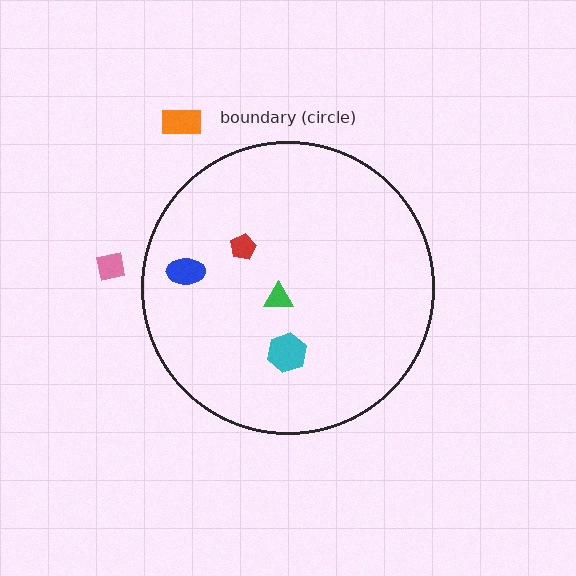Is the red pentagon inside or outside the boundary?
Inside.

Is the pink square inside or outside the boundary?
Outside.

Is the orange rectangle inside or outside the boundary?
Outside.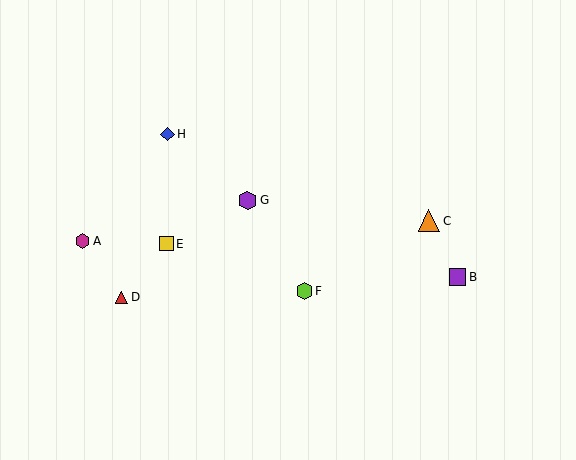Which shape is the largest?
The orange triangle (labeled C) is the largest.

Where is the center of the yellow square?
The center of the yellow square is at (166, 244).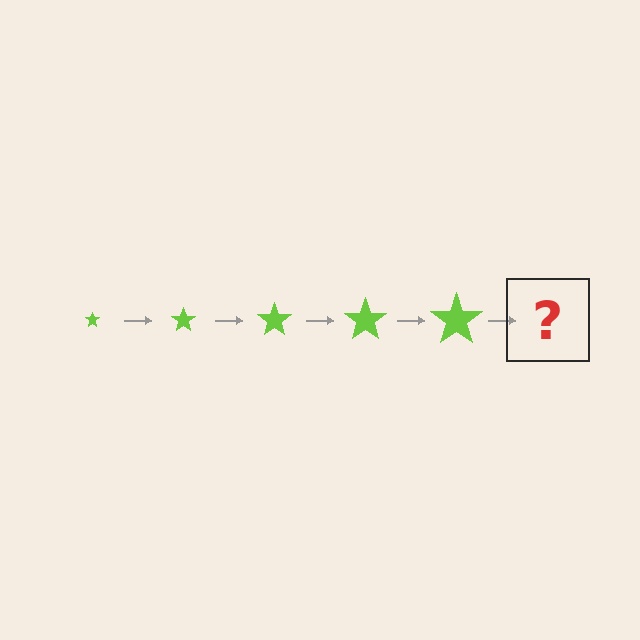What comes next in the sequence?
The next element should be a lime star, larger than the previous one.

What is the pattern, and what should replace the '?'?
The pattern is that the star gets progressively larger each step. The '?' should be a lime star, larger than the previous one.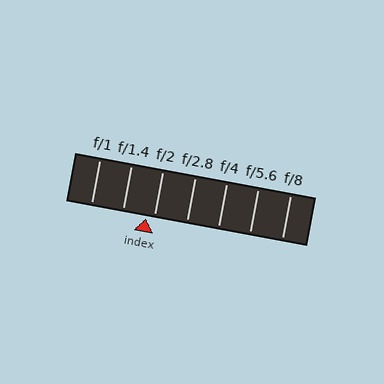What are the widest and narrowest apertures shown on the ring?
The widest aperture shown is f/1 and the narrowest is f/8.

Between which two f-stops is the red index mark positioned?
The index mark is between f/1.4 and f/2.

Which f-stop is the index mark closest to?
The index mark is closest to f/2.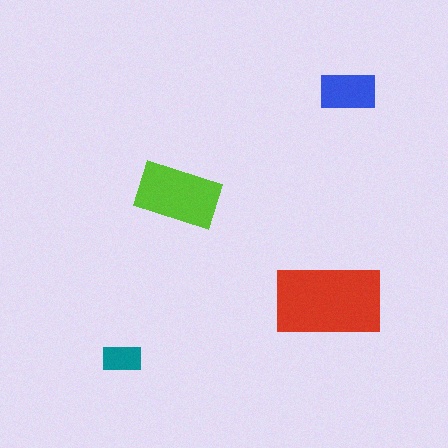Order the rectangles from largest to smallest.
the red one, the lime one, the blue one, the teal one.